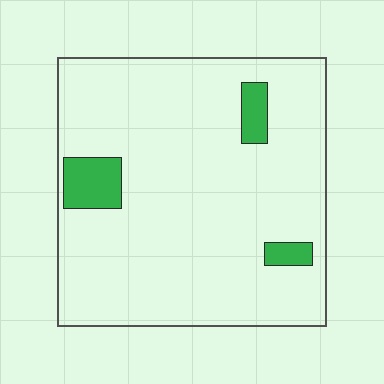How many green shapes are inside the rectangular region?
3.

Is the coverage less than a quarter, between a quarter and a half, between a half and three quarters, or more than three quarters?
Less than a quarter.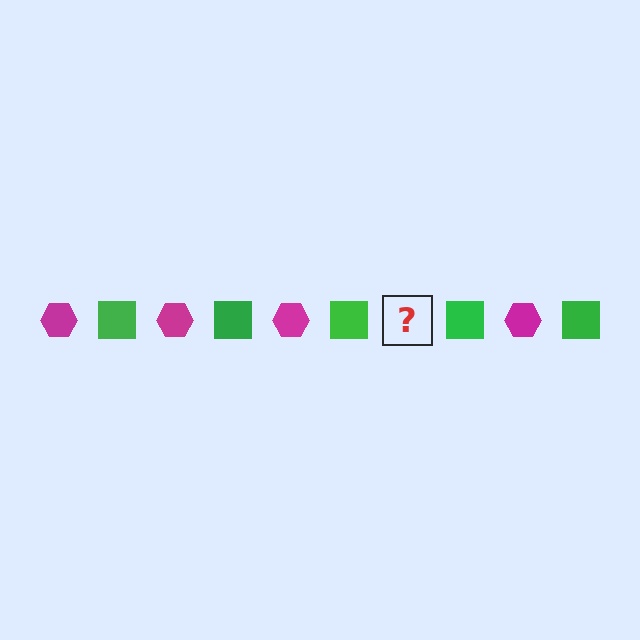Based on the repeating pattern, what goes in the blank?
The blank should be a magenta hexagon.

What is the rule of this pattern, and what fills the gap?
The rule is that the pattern alternates between magenta hexagon and green square. The gap should be filled with a magenta hexagon.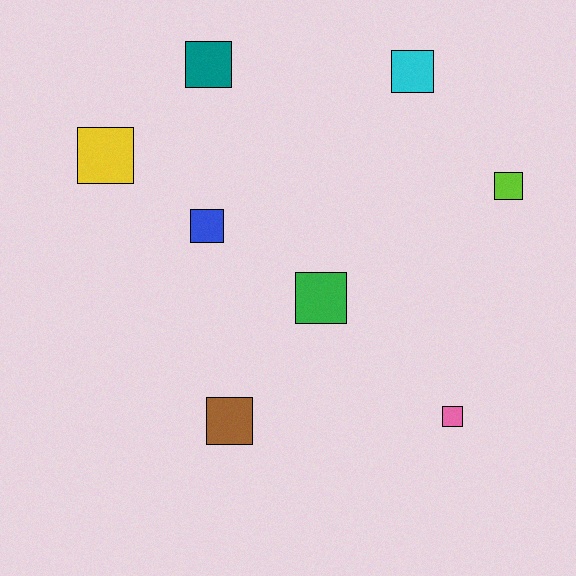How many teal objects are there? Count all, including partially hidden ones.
There is 1 teal object.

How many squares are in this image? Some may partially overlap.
There are 8 squares.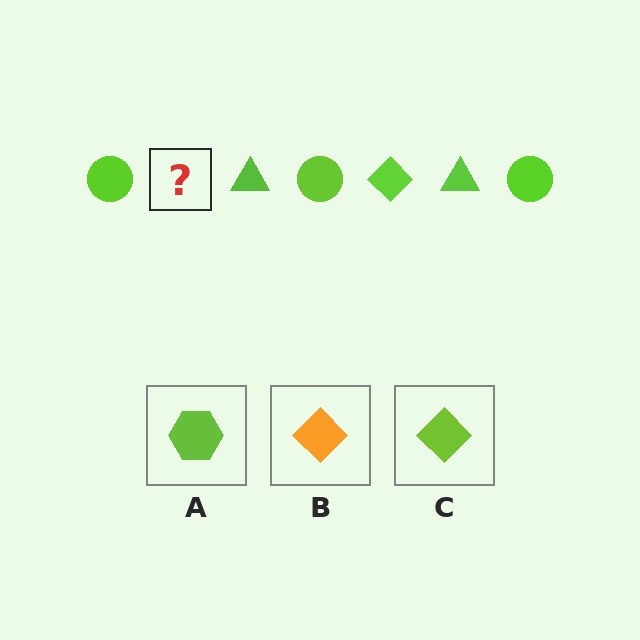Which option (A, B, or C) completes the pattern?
C.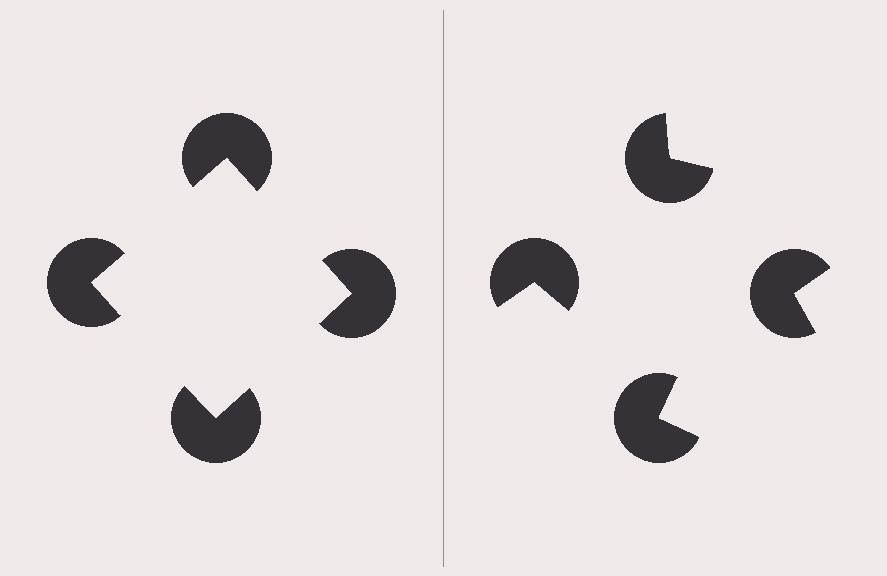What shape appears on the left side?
An illusory square.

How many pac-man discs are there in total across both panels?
8 — 4 on each side.